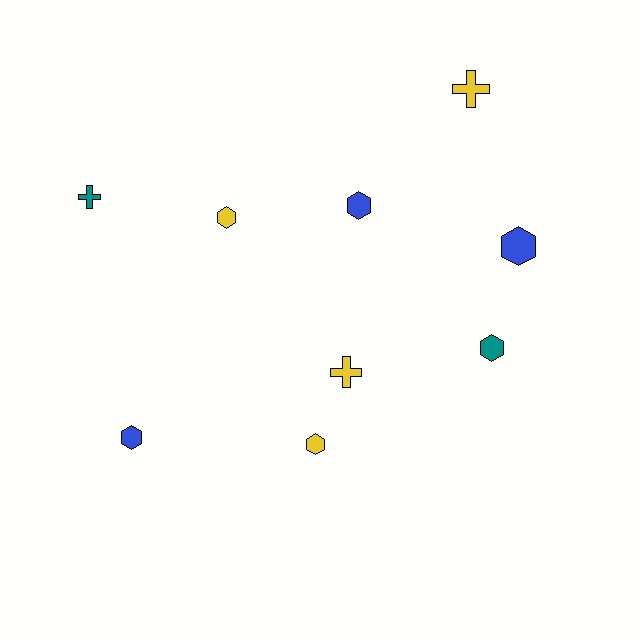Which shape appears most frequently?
Hexagon, with 6 objects.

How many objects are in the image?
There are 9 objects.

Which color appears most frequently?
Yellow, with 4 objects.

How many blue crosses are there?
There are no blue crosses.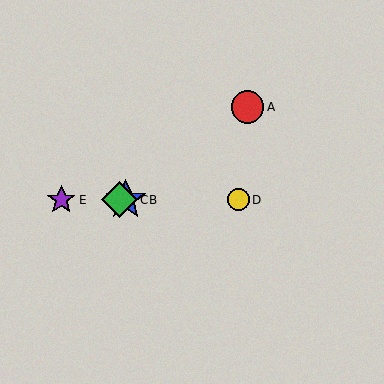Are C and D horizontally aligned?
Yes, both are at y≈200.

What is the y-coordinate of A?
Object A is at y≈107.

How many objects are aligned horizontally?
4 objects (B, C, D, E) are aligned horizontally.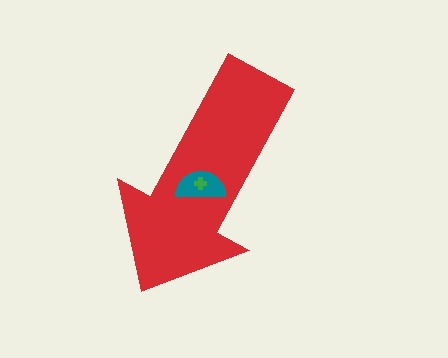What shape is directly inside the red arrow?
The teal semicircle.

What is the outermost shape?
The red arrow.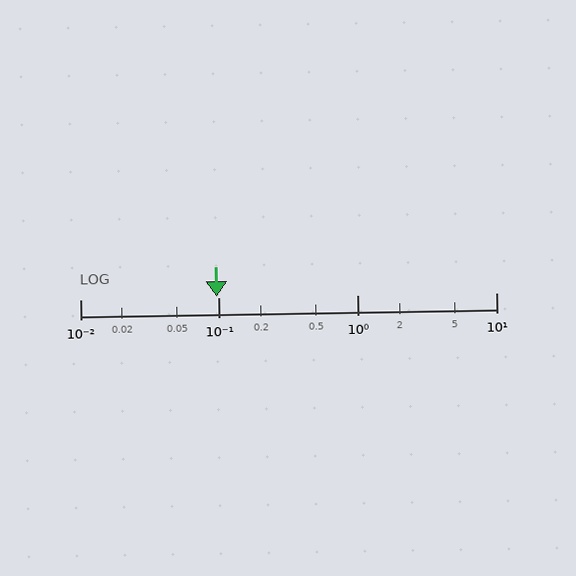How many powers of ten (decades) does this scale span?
The scale spans 3 decades, from 0.01 to 10.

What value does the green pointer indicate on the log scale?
The pointer indicates approximately 0.096.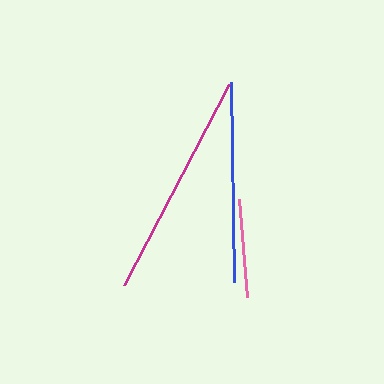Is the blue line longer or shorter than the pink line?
The blue line is longer than the pink line.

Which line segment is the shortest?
The pink line is the shortest at approximately 98 pixels.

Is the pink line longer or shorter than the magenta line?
The magenta line is longer than the pink line.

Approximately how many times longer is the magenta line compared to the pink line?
The magenta line is approximately 2.3 times the length of the pink line.